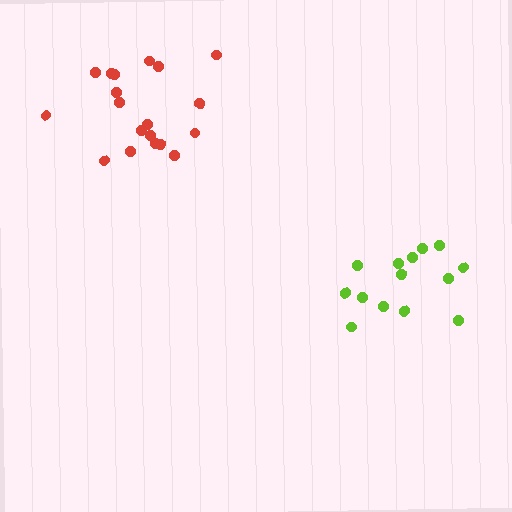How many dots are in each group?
Group 1: 14 dots, Group 2: 19 dots (33 total).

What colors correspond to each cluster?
The clusters are colored: lime, red.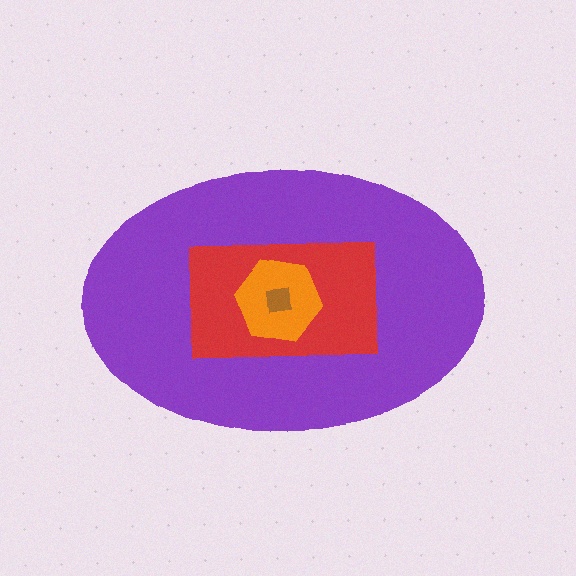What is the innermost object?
The brown square.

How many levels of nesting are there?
4.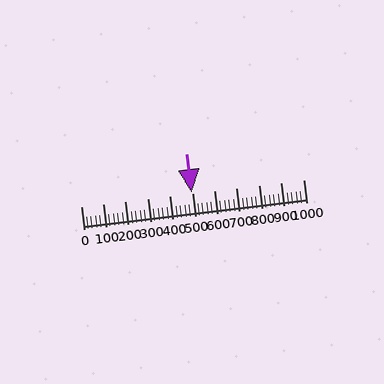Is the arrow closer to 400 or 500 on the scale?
The arrow is closer to 500.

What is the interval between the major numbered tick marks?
The major tick marks are spaced 100 units apart.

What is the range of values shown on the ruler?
The ruler shows values from 0 to 1000.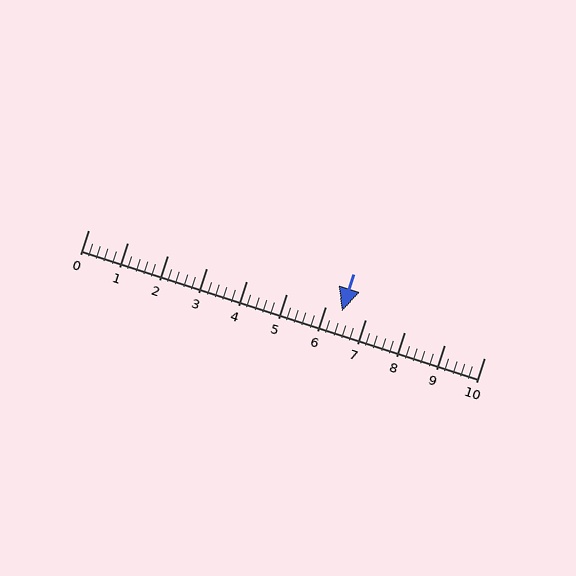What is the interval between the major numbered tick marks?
The major tick marks are spaced 1 units apart.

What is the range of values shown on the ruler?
The ruler shows values from 0 to 10.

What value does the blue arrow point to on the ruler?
The blue arrow points to approximately 6.4.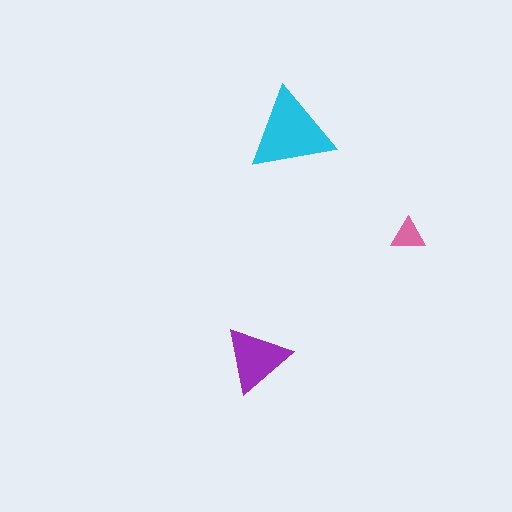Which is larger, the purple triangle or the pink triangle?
The purple one.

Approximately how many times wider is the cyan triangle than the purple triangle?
About 1.5 times wider.